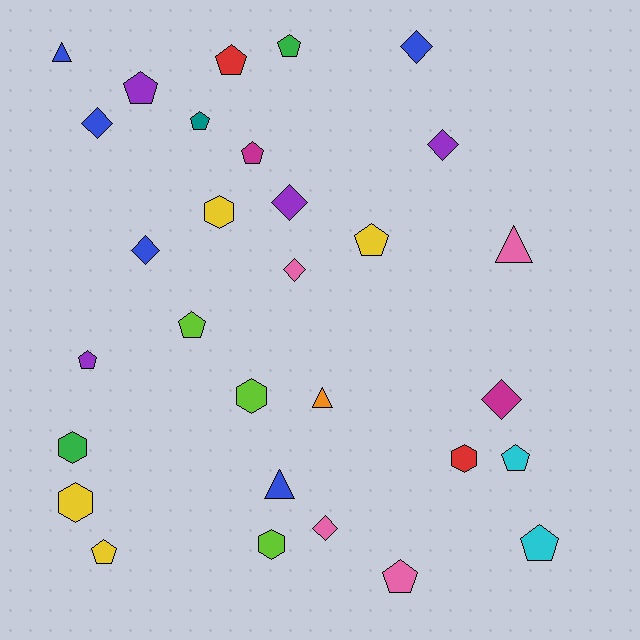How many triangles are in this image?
There are 4 triangles.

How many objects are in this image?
There are 30 objects.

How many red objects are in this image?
There are 2 red objects.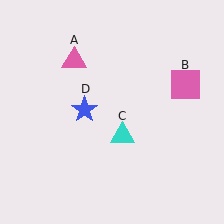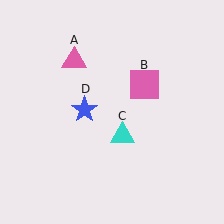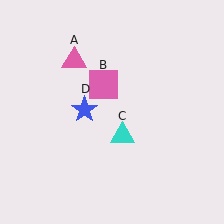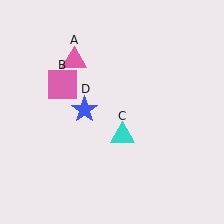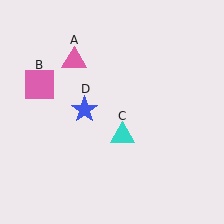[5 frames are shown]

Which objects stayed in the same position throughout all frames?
Pink triangle (object A) and cyan triangle (object C) and blue star (object D) remained stationary.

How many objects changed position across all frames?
1 object changed position: pink square (object B).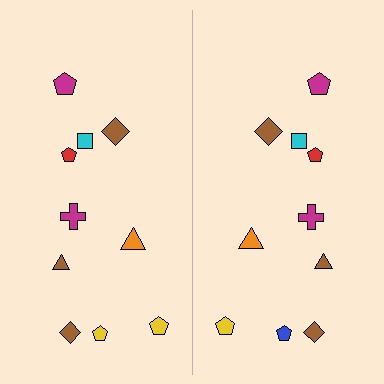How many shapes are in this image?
There are 20 shapes in this image.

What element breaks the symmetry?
The blue pentagon on the right side breaks the symmetry — its mirror counterpart is yellow.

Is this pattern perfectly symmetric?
No, the pattern is not perfectly symmetric. The blue pentagon on the right side breaks the symmetry — its mirror counterpart is yellow.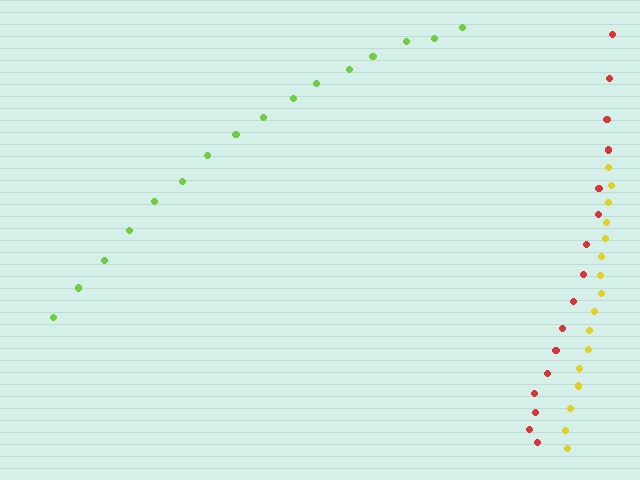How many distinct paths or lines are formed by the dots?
There are 3 distinct paths.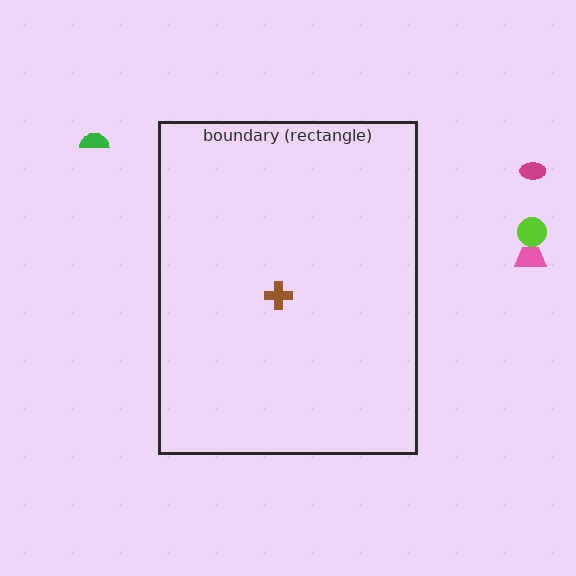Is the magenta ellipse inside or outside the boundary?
Outside.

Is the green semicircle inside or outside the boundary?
Outside.